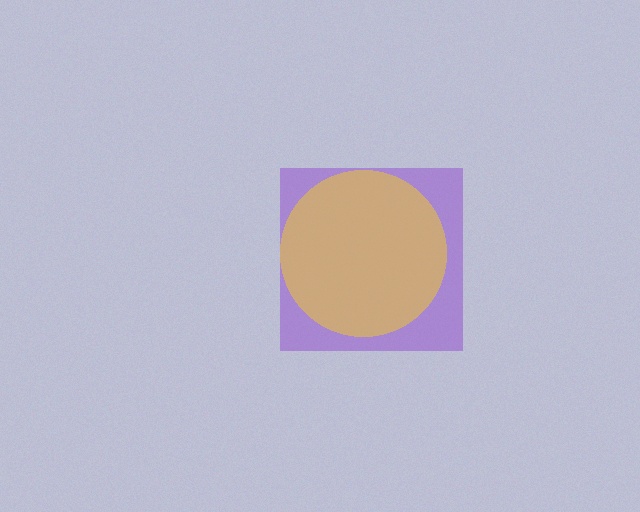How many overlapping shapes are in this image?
There are 2 overlapping shapes in the image.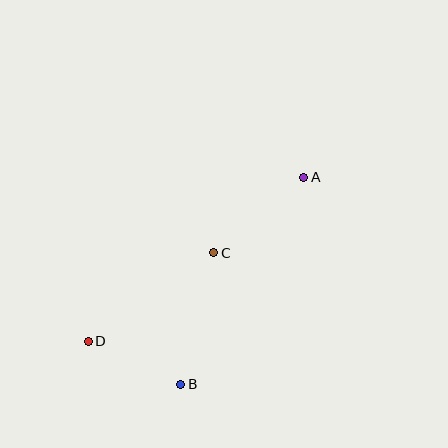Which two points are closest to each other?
Points B and D are closest to each other.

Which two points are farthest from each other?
Points A and D are farthest from each other.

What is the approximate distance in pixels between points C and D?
The distance between C and D is approximately 154 pixels.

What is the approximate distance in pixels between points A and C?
The distance between A and C is approximately 118 pixels.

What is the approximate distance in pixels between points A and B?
The distance between A and B is approximately 241 pixels.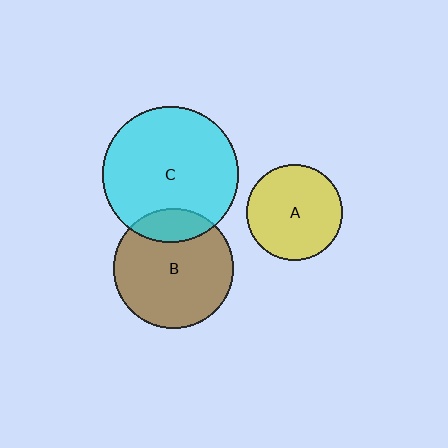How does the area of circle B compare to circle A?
Approximately 1.5 times.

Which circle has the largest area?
Circle C (cyan).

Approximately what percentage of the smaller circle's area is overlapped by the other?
Approximately 20%.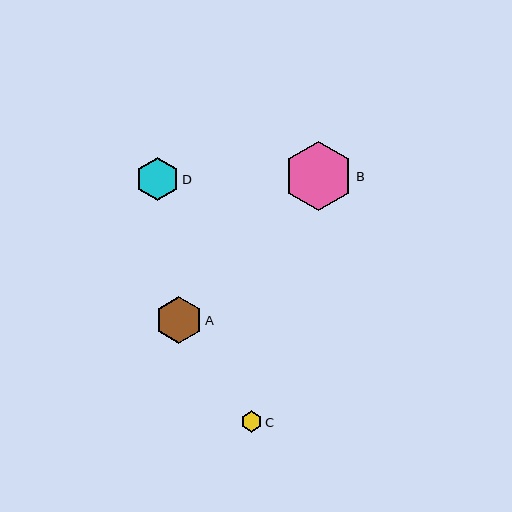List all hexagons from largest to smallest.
From largest to smallest: B, A, D, C.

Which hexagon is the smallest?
Hexagon C is the smallest with a size of approximately 21 pixels.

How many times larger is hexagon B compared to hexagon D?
Hexagon B is approximately 1.6 times the size of hexagon D.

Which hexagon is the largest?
Hexagon B is the largest with a size of approximately 69 pixels.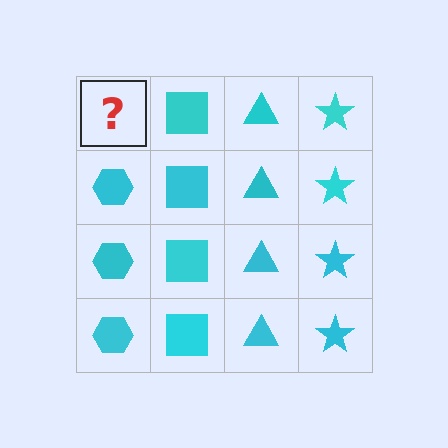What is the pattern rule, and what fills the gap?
The rule is that each column has a consistent shape. The gap should be filled with a cyan hexagon.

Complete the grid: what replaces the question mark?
The question mark should be replaced with a cyan hexagon.